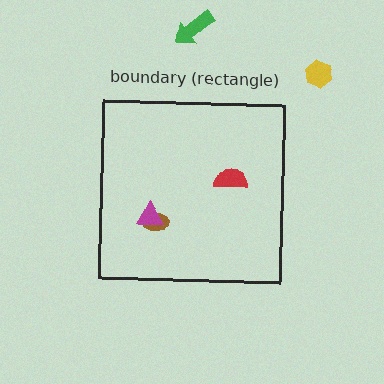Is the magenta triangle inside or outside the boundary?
Inside.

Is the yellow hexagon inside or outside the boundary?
Outside.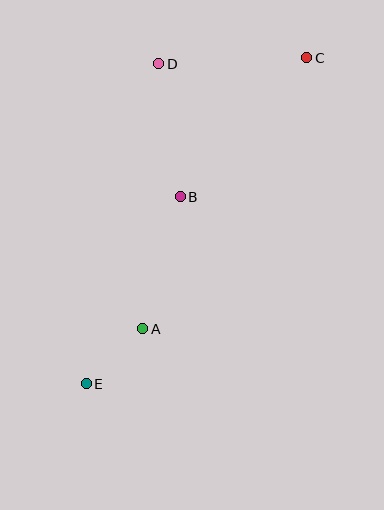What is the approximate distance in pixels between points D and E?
The distance between D and E is approximately 328 pixels.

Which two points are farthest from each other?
Points C and E are farthest from each other.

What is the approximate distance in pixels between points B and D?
The distance between B and D is approximately 135 pixels.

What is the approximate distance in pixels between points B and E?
The distance between B and E is approximately 209 pixels.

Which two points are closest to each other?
Points A and E are closest to each other.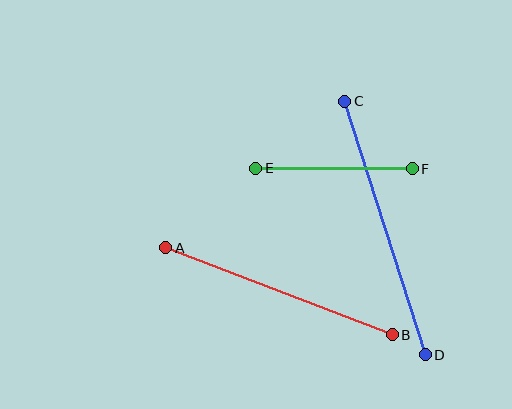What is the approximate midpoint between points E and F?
The midpoint is at approximately (334, 169) pixels.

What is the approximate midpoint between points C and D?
The midpoint is at approximately (385, 228) pixels.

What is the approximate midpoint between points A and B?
The midpoint is at approximately (279, 291) pixels.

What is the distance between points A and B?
The distance is approximately 243 pixels.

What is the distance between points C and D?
The distance is approximately 266 pixels.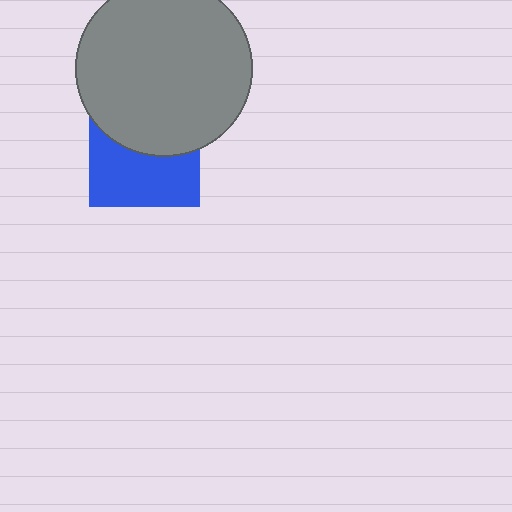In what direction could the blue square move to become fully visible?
The blue square could move down. That would shift it out from behind the gray circle entirely.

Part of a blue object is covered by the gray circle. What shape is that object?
It is a square.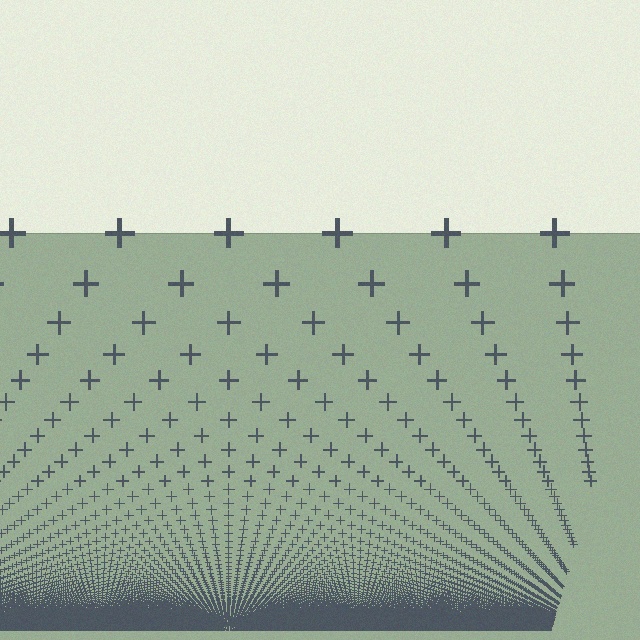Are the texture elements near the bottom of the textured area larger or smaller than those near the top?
Smaller. The gradient is inverted — elements near the bottom are smaller and denser.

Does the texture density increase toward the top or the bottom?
Density increases toward the bottom.